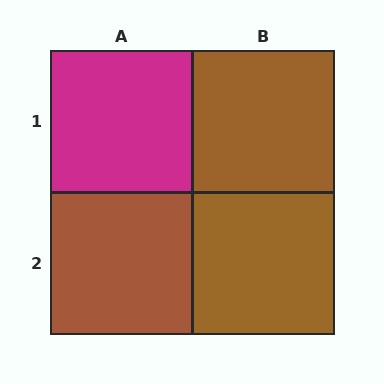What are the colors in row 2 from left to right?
Brown, brown.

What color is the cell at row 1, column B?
Brown.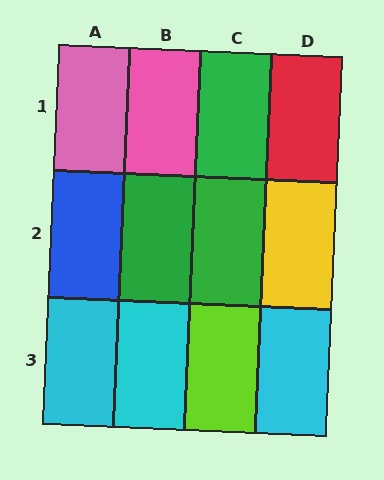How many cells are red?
1 cell is red.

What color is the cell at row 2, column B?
Green.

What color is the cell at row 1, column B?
Pink.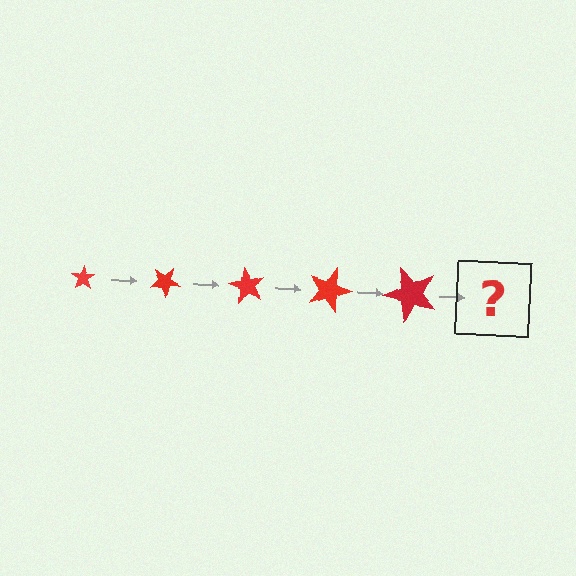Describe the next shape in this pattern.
It should be a star, larger than the previous one and rotated 150 degrees from the start.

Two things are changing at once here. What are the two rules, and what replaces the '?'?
The two rules are that the star grows larger each step and it rotates 30 degrees each step. The '?' should be a star, larger than the previous one and rotated 150 degrees from the start.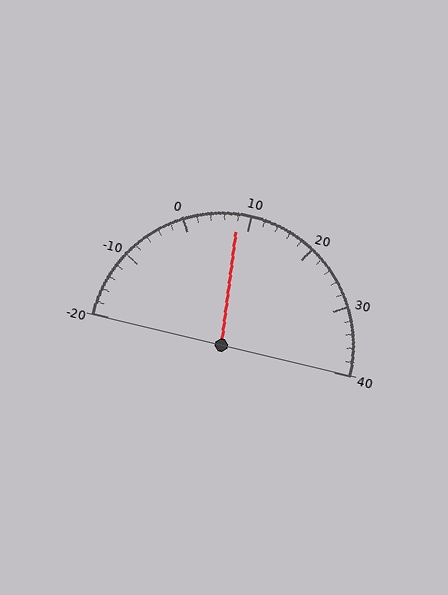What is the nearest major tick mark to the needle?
The nearest major tick mark is 10.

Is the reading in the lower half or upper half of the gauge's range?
The reading is in the lower half of the range (-20 to 40).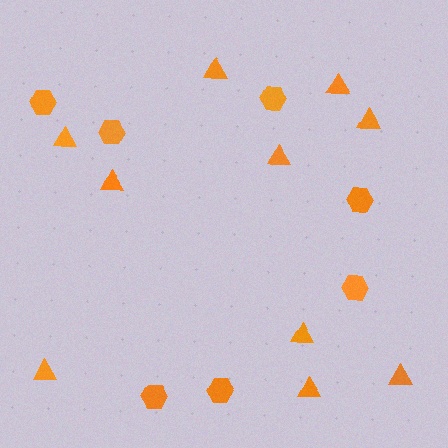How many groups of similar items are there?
There are 2 groups: one group of hexagons (7) and one group of triangles (10).